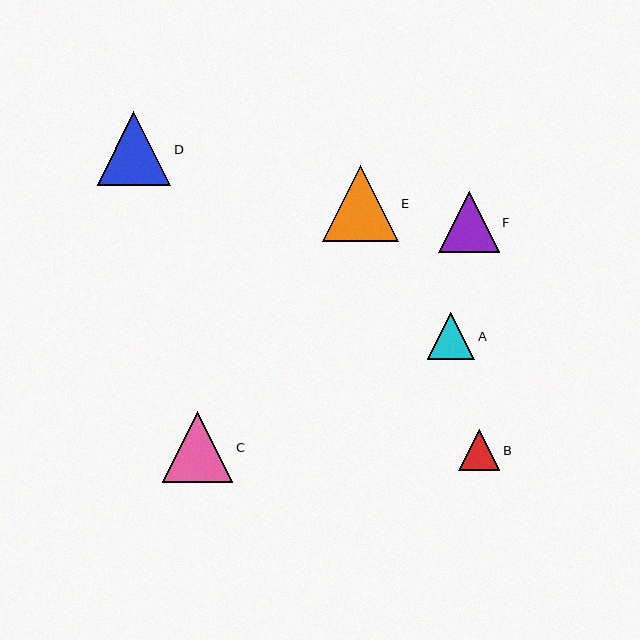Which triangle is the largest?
Triangle E is the largest with a size of approximately 76 pixels.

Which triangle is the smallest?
Triangle B is the smallest with a size of approximately 41 pixels.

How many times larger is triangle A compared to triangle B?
Triangle A is approximately 1.1 times the size of triangle B.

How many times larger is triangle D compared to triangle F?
Triangle D is approximately 1.2 times the size of triangle F.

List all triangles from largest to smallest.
From largest to smallest: E, D, C, F, A, B.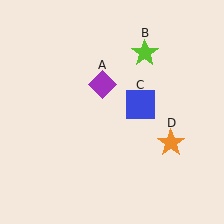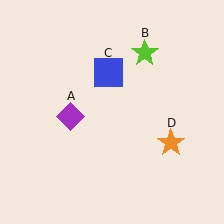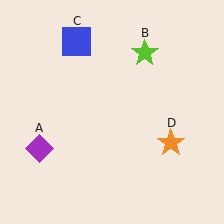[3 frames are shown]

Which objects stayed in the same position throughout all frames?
Lime star (object B) and orange star (object D) remained stationary.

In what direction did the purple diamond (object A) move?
The purple diamond (object A) moved down and to the left.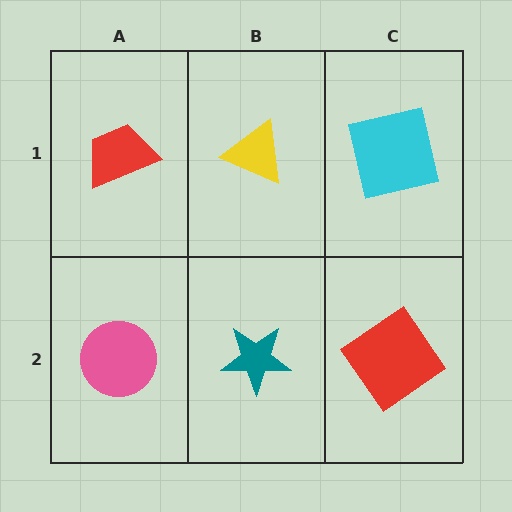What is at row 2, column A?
A pink circle.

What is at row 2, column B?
A teal star.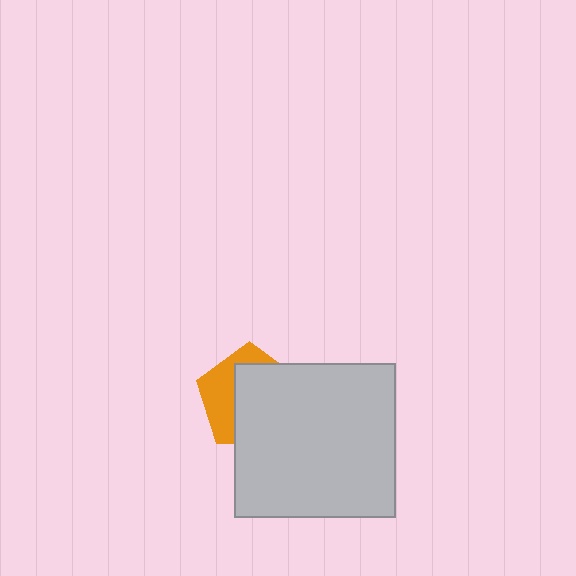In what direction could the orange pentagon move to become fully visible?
The orange pentagon could move toward the upper-left. That would shift it out from behind the light gray rectangle entirely.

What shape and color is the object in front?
The object in front is a light gray rectangle.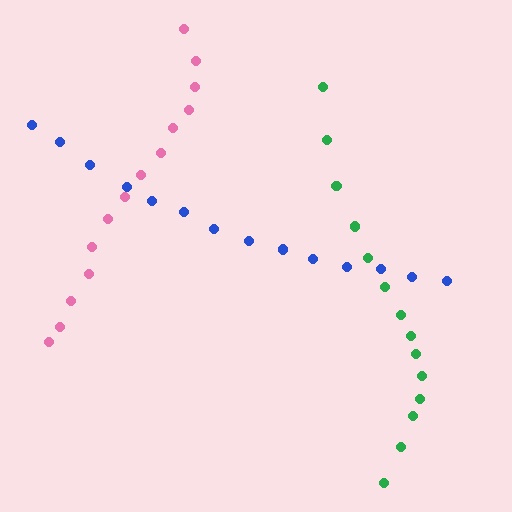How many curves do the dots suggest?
There are 3 distinct paths.